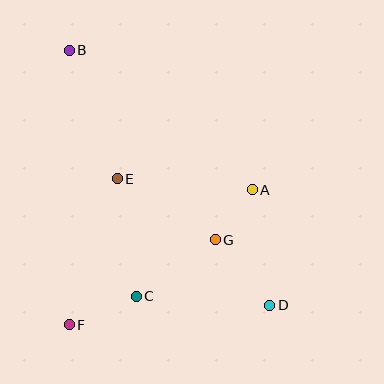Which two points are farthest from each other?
Points B and D are farthest from each other.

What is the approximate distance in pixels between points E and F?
The distance between E and F is approximately 154 pixels.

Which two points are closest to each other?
Points A and G are closest to each other.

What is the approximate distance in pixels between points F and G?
The distance between F and G is approximately 169 pixels.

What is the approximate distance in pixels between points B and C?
The distance between B and C is approximately 255 pixels.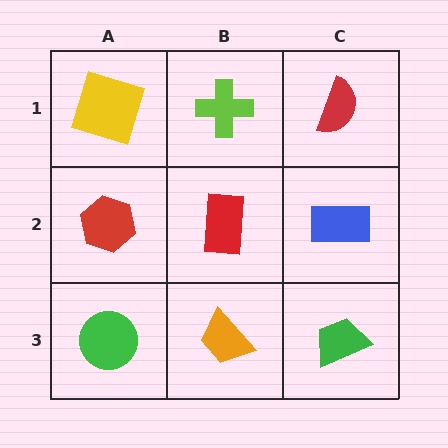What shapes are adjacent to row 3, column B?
A red rectangle (row 2, column B), a green circle (row 3, column A), a green trapezoid (row 3, column C).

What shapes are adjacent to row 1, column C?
A blue rectangle (row 2, column C), a lime cross (row 1, column B).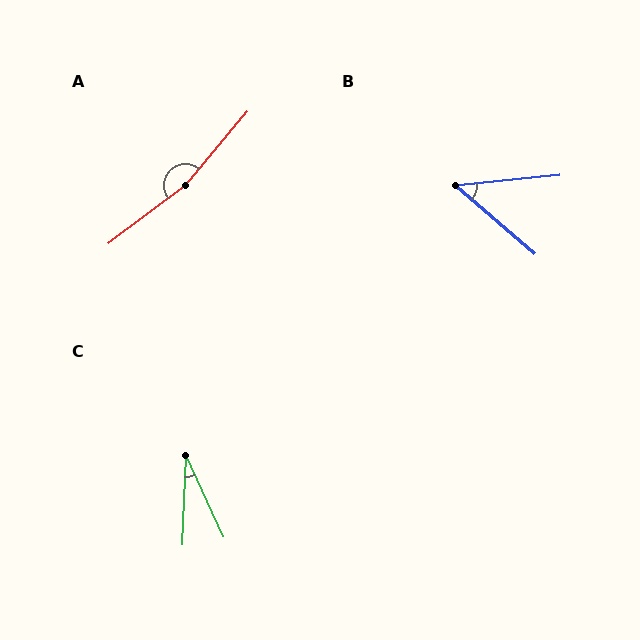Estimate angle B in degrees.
Approximately 47 degrees.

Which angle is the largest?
A, at approximately 167 degrees.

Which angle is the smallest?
C, at approximately 27 degrees.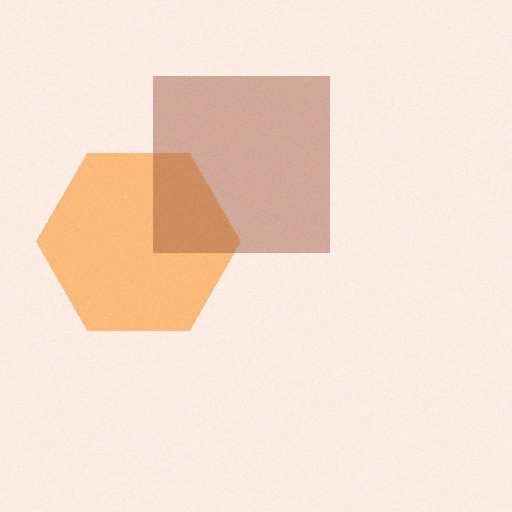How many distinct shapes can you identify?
There are 2 distinct shapes: an orange hexagon, a brown square.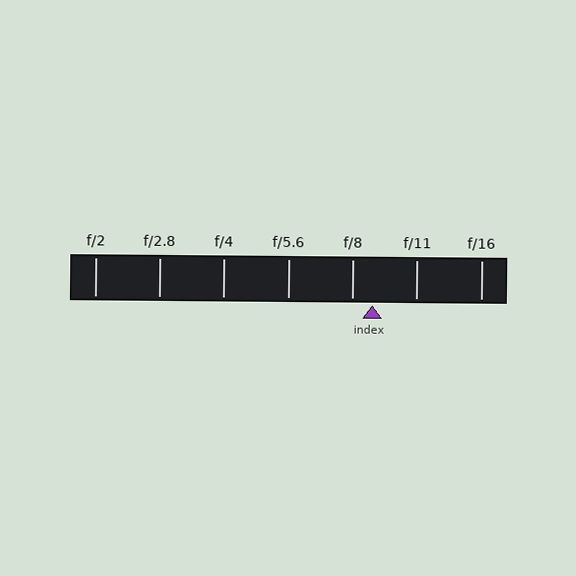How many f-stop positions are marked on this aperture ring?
There are 7 f-stop positions marked.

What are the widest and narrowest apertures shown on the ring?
The widest aperture shown is f/2 and the narrowest is f/16.